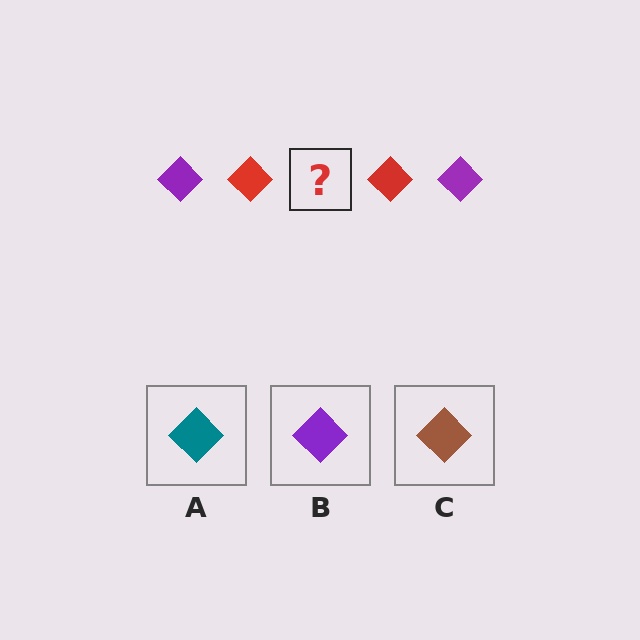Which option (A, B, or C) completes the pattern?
B.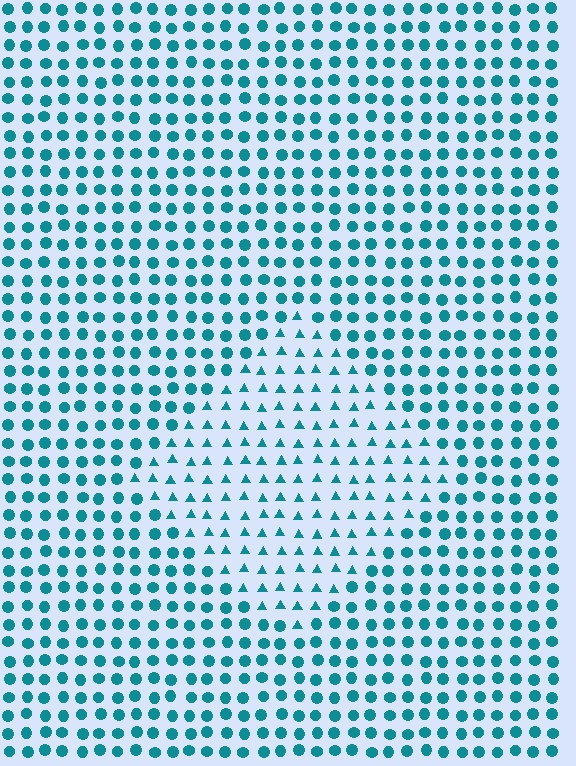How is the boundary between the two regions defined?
The boundary is defined by a change in element shape: triangles inside vs. circles outside. All elements share the same color and spacing.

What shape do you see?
I see a diamond.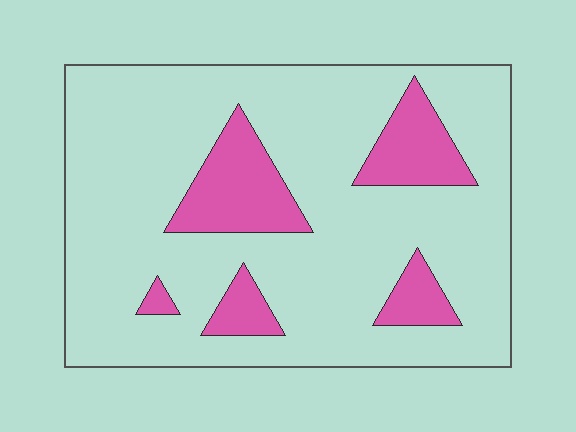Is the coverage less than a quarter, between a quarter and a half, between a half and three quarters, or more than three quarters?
Less than a quarter.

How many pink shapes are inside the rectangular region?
5.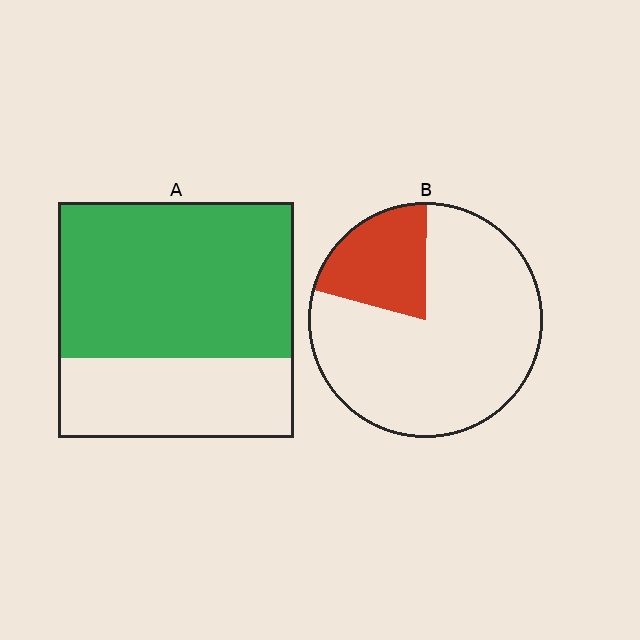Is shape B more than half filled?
No.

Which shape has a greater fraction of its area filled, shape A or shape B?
Shape A.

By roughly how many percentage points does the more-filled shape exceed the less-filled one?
By roughly 45 percentage points (A over B).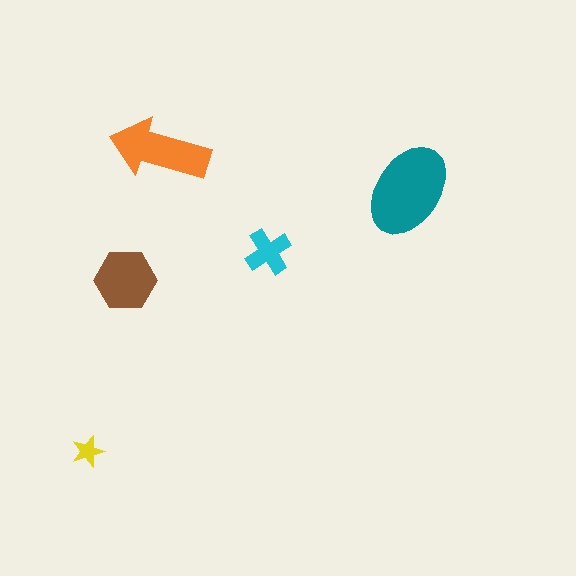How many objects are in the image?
There are 5 objects in the image.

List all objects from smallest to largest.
The yellow star, the cyan cross, the brown hexagon, the orange arrow, the teal ellipse.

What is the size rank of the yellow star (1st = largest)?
5th.